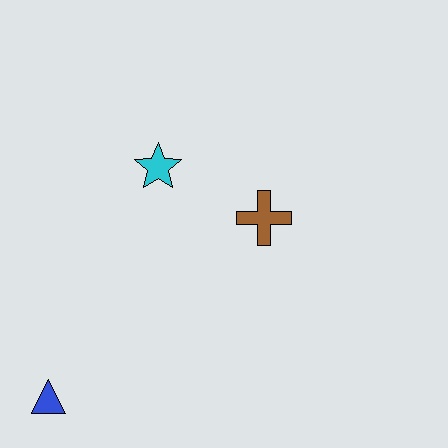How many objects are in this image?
There are 3 objects.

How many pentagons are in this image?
There are no pentagons.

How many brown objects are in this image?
There is 1 brown object.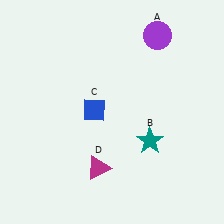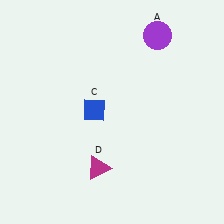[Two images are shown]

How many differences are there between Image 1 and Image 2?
There is 1 difference between the two images.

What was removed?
The teal star (B) was removed in Image 2.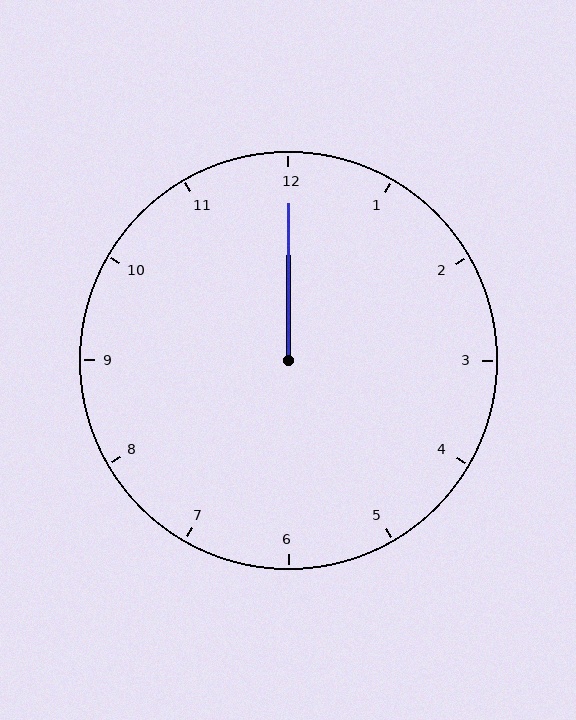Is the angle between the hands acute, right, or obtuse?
It is acute.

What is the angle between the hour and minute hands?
Approximately 0 degrees.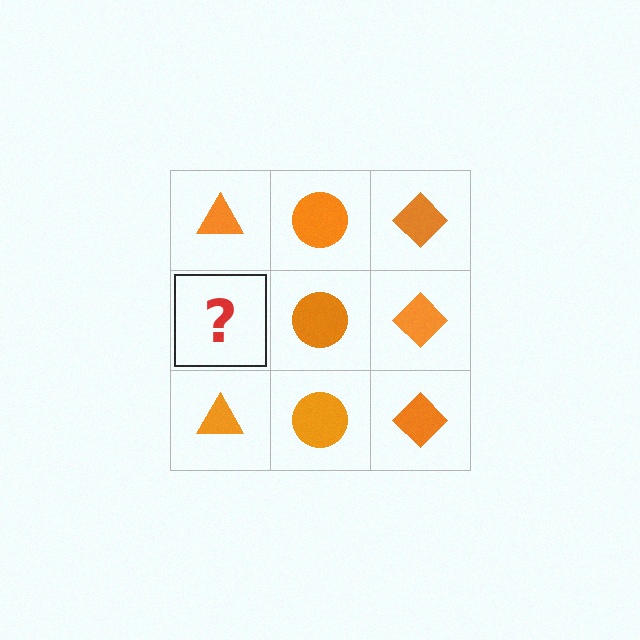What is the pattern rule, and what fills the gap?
The rule is that each column has a consistent shape. The gap should be filled with an orange triangle.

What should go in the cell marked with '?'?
The missing cell should contain an orange triangle.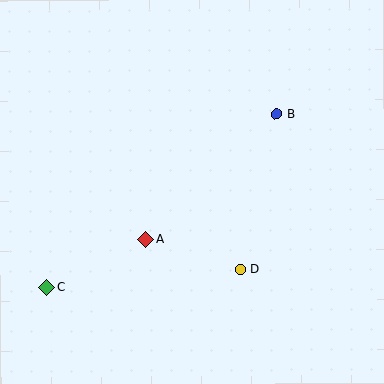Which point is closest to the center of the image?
Point A at (146, 239) is closest to the center.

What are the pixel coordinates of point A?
Point A is at (146, 239).